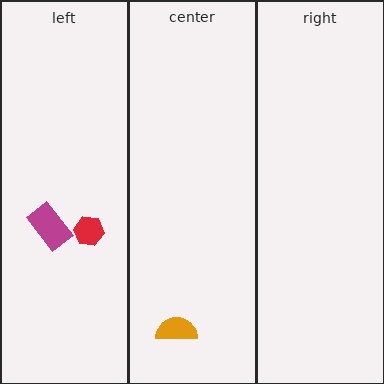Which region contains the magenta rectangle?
The left region.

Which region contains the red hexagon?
The left region.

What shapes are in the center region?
The orange semicircle.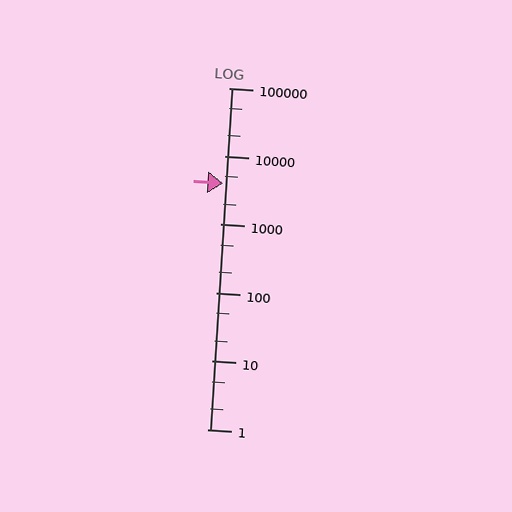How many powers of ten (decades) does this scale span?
The scale spans 5 decades, from 1 to 100000.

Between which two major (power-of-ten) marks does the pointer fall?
The pointer is between 1000 and 10000.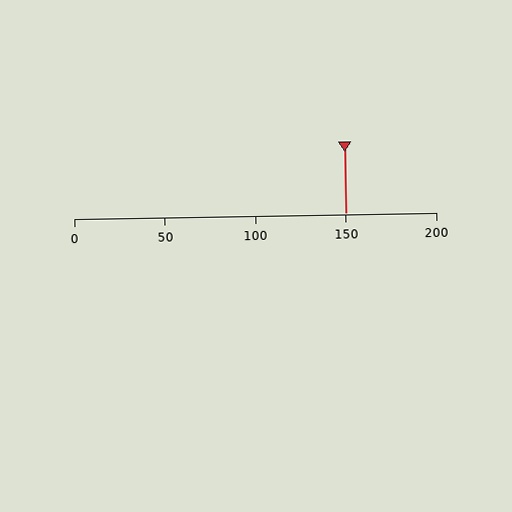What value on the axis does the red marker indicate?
The marker indicates approximately 150.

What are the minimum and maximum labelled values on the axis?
The axis runs from 0 to 200.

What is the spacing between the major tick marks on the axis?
The major ticks are spaced 50 apart.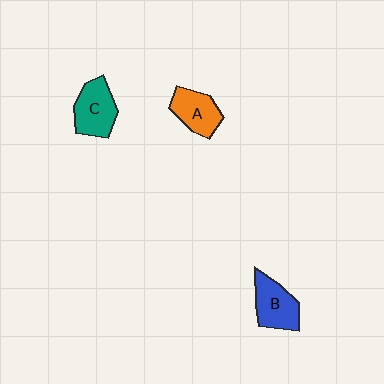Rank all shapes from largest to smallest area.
From largest to smallest: C (teal), B (blue), A (orange).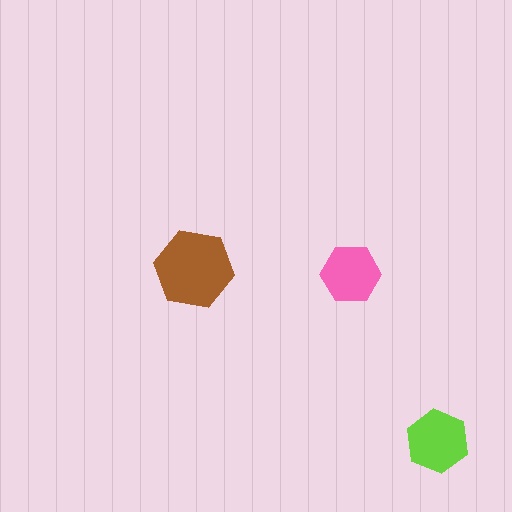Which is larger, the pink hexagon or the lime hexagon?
The lime one.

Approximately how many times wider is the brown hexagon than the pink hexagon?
About 1.5 times wider.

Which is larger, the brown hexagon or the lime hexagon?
The brown one.